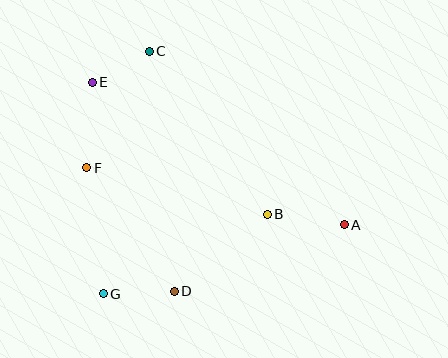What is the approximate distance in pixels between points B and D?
The distance between B and D is approximately 121 pixels.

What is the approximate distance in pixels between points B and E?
The distance between B and E is approximately 219 pixels.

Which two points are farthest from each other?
Points A and E are farthest from each other.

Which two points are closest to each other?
Points C and E are closest to each other.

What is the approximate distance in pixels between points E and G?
The distance between E and G is approximately 212 pixels.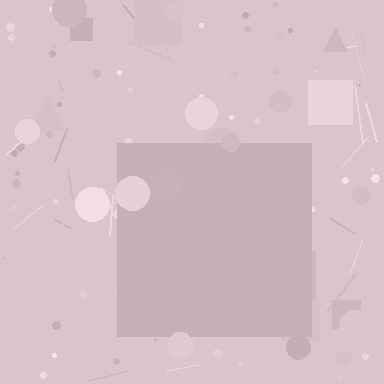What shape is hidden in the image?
A square is hidden in the image.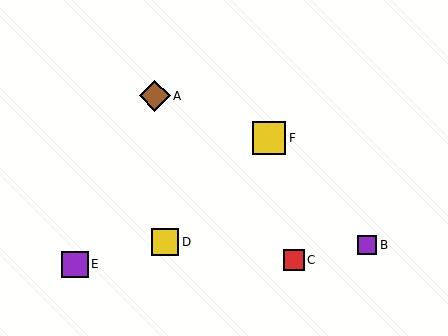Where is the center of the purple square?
The center of the purple square is at (367, 245).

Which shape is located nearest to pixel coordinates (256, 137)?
The yellow square (labeled F) at (269, 138) is nearest to that location.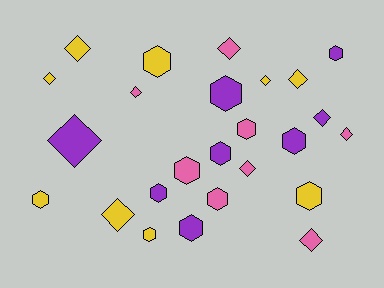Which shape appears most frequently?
Hexagon, with 13 objects.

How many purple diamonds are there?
There are 2 purple diamonds.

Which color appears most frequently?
Yellow, with 9 objects.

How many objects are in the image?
There are 25 objects.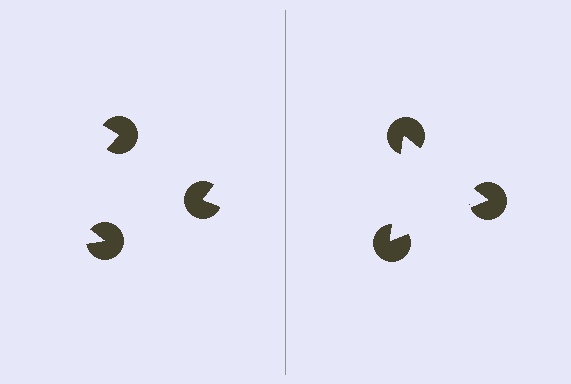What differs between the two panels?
The pac-man discs are positioned identically on both sides; only the wedge orientations differ. On the right they align to a triangle; on the left they are misaligned.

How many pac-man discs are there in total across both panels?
6 — 3 on each side.